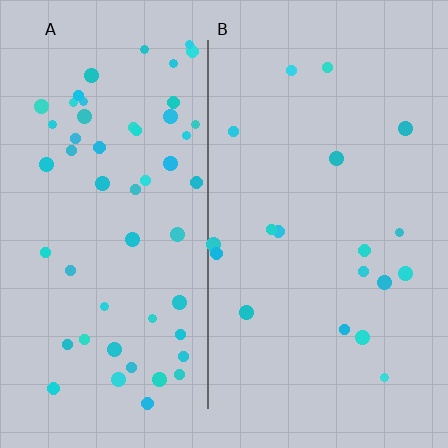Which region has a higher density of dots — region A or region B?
A (the left).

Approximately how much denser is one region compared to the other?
Approximately 2.9× — region A over region B.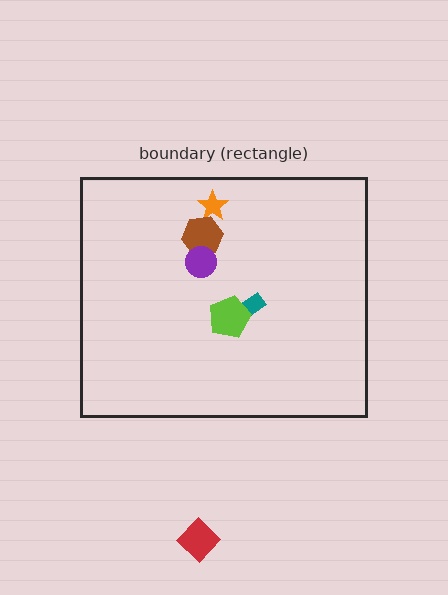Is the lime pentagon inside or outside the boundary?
Inside.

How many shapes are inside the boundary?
5 inside, 1 outside.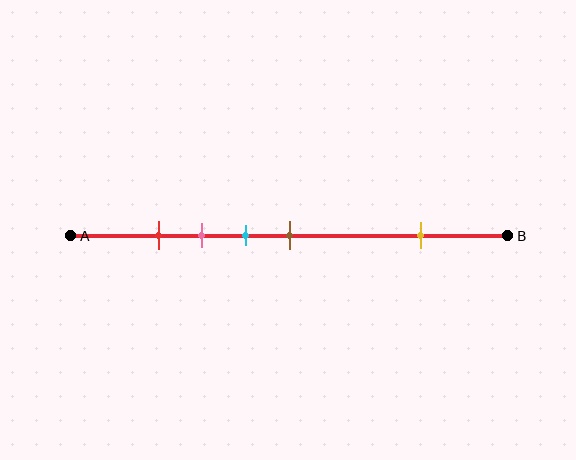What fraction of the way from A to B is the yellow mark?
The yellow mark is approximately 80% (0.8) of the way from A to B.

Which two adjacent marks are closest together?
The red and pink marks are the closest adjacent pair.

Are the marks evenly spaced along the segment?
No, the marks are not evenly spaced.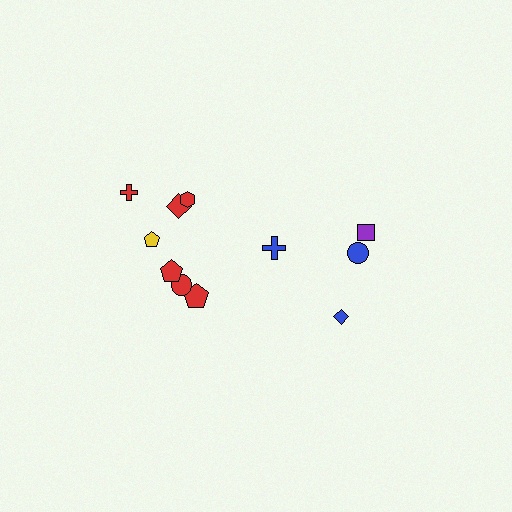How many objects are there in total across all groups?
There are 11 objects.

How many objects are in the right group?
There are 4 objects.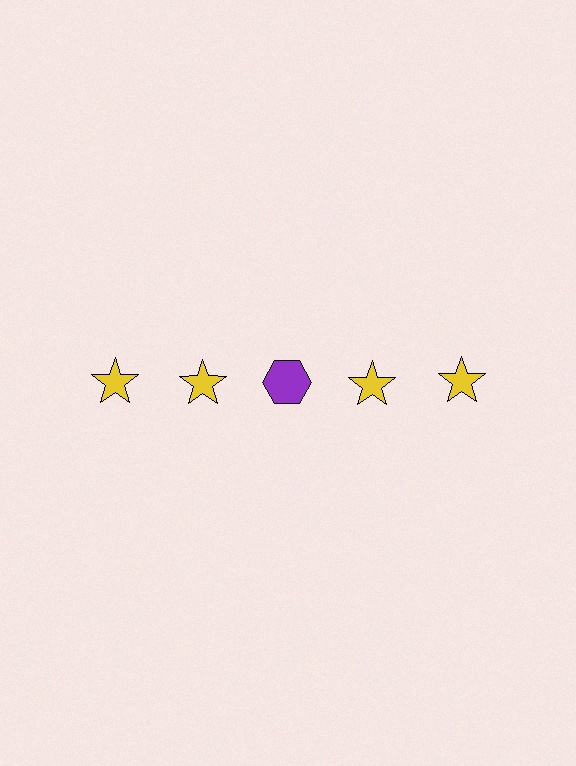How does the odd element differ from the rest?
It differs in both color (purple instead of yellow) and shape (hexagon instead of star).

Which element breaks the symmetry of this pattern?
The purple hexagon in the top row, center column breaks the symmetry. All other shapes are yellow stars.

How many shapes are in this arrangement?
There are 5 shapes arranged in a grid pattern.